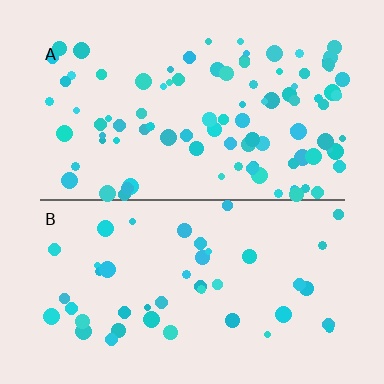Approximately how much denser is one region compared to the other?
Approximately 2.2× — region A over region B.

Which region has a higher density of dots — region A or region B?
A (the top).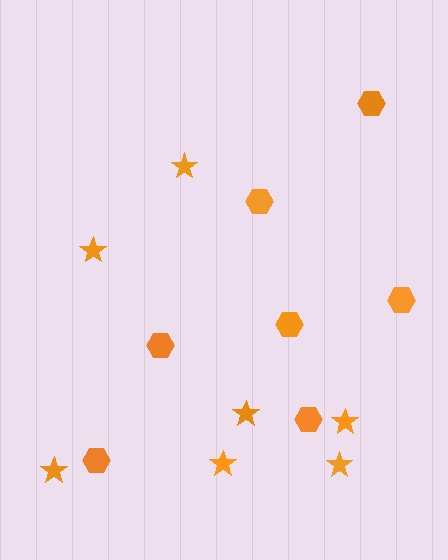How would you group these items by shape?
There are 2 groups: one group of stars (7) and one group of hexagons (7).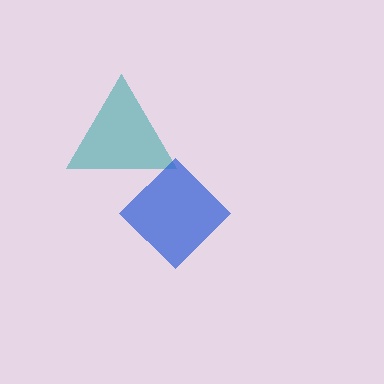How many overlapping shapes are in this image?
There are 2 overlapping shapes in the image.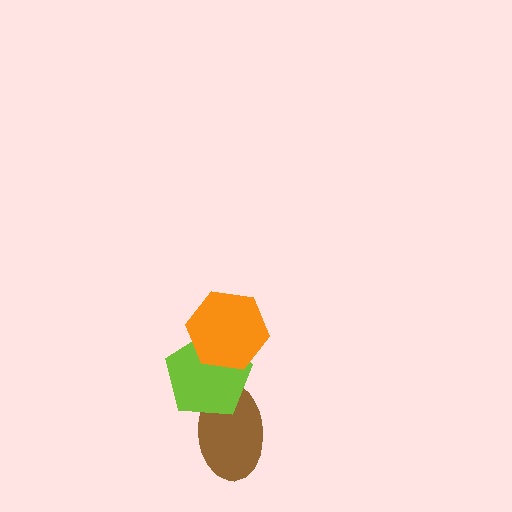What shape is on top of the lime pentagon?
The orange hexagon is on top of the lime pentagon.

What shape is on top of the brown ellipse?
The lime pentagon is on top of the brown ellipse.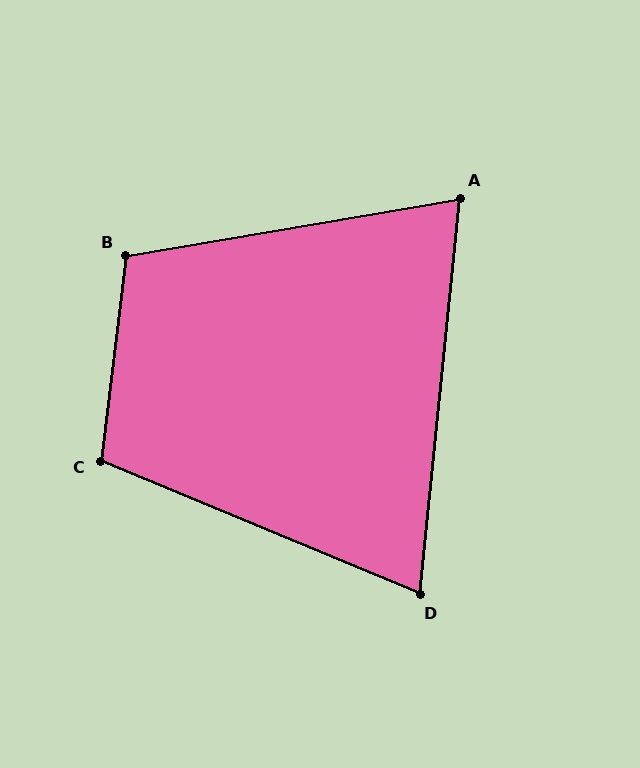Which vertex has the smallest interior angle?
D, at approximately 73 degrees.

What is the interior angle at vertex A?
Approximately 75 degrees (acute).